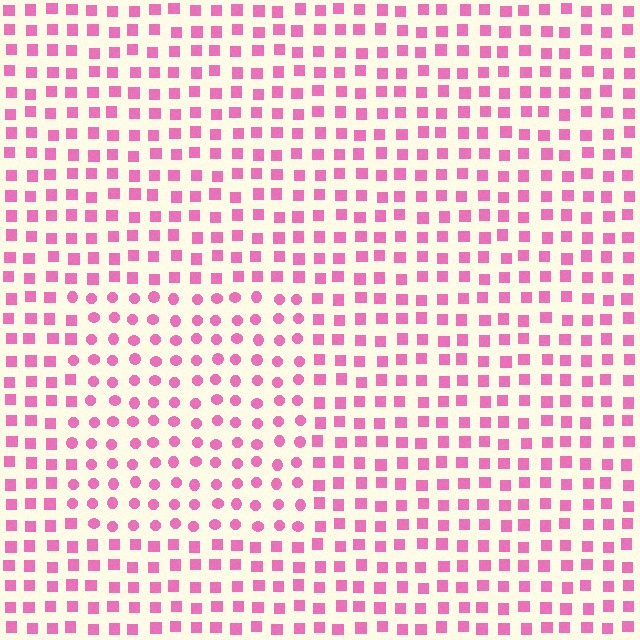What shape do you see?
I see a rectangle.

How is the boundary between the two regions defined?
The boundary is defined by a change in element shape: circles inside vs. squares outside. All elements share the same color and spacing.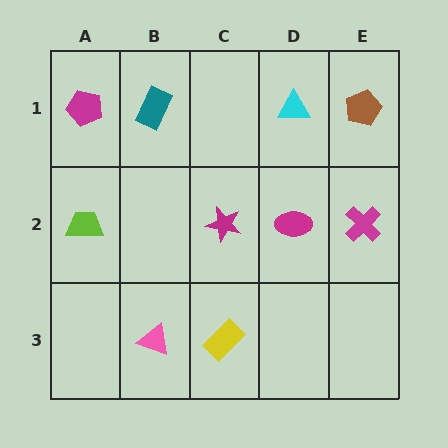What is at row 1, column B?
A teal rectangle.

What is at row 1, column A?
A magenta pentagon.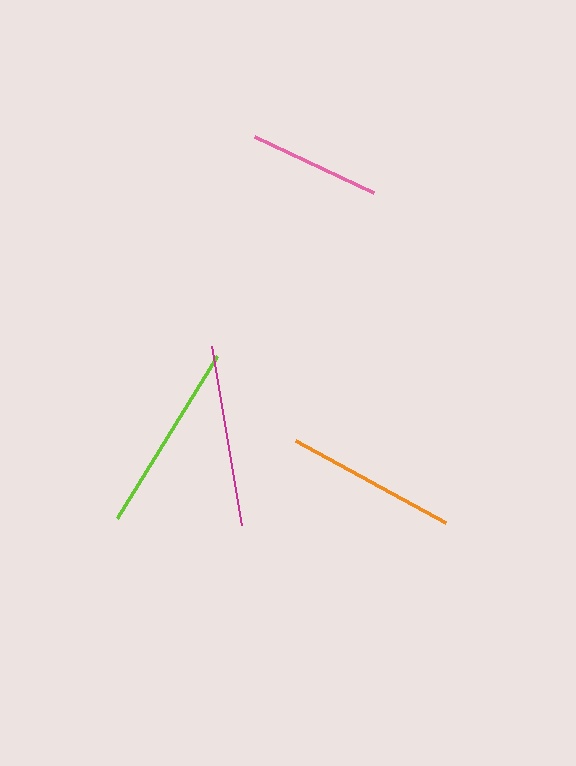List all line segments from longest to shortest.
From longest to shortest: lime, magenta, orange, pink.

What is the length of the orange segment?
The orange segment is approximately 170 pixels long.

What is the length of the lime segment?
The lime segment is approximately 190 pixels long.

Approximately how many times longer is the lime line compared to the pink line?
The lime line is approximately 1.4 times the length of the pink line.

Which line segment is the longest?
The lime line is the longest at approximately 190 pixels.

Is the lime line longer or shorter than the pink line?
The lime line is longer than the pink line.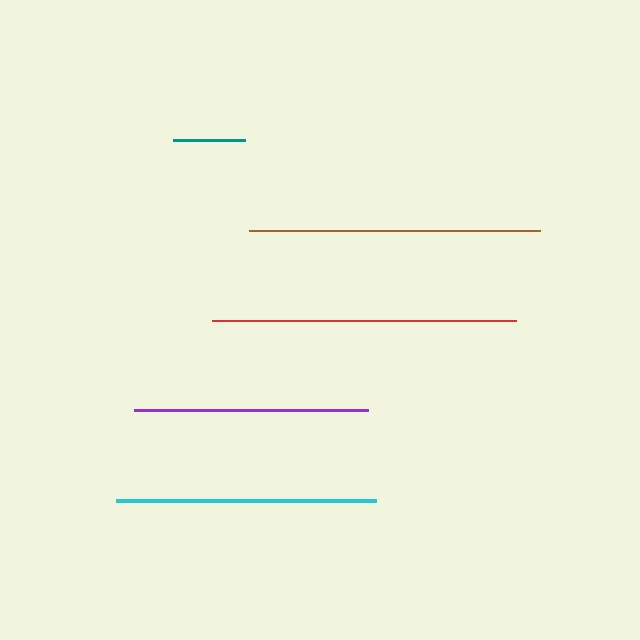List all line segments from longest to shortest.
From longest to shortest: red, brown, cyan, purple, teal.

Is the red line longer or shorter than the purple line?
The red line is longer than the purple line.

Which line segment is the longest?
The red line is the longest at approximately 304 pixels.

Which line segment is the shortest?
The teal line is the shortest at approximately 72 pixels.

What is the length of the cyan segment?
The cyan segment is approximately 260 pixels long.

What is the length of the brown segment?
The brown segment is approximately 291 pixels long.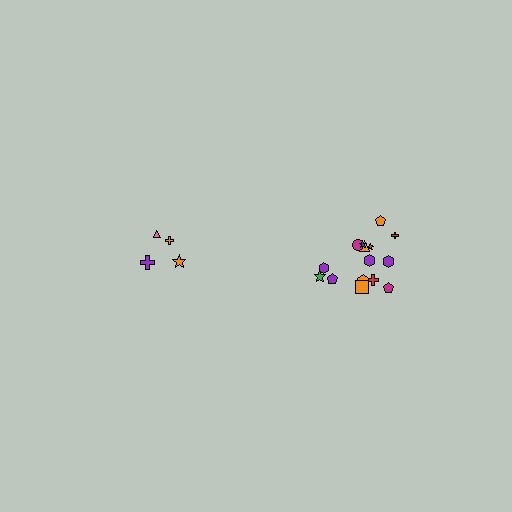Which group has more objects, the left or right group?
The right group.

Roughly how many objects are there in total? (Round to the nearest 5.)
Roughly 20 objects in total.